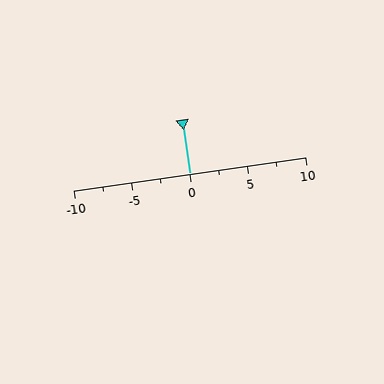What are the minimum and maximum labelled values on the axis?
The axis runs from -10 to 10.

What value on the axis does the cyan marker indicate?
The marker indicates approximately 0.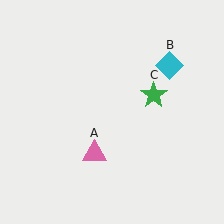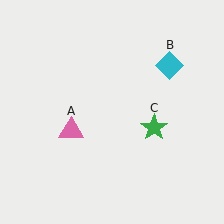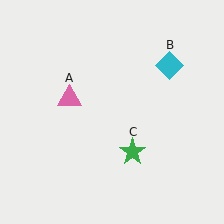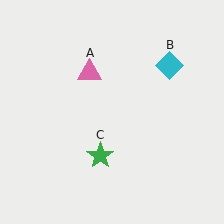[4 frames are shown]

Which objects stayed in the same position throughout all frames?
Cyan diamond (object B) remained stationary.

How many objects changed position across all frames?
2 objects changed position: pink triangle (object A), green star (object C).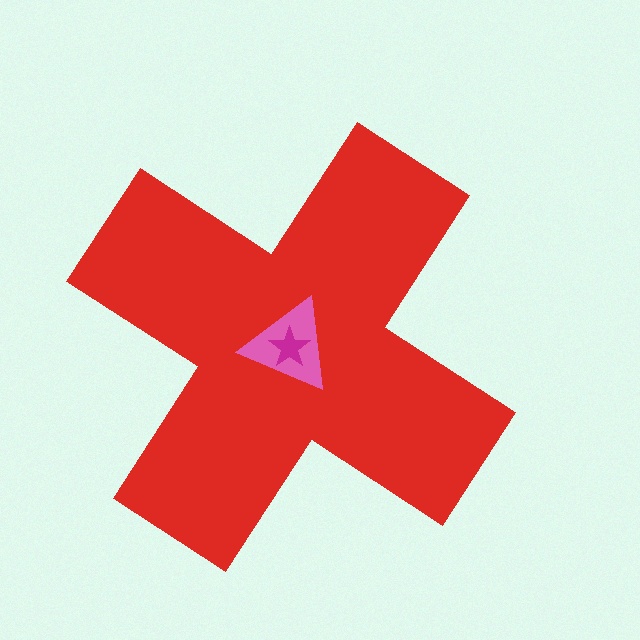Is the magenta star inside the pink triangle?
Yes.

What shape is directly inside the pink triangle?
The magenta star.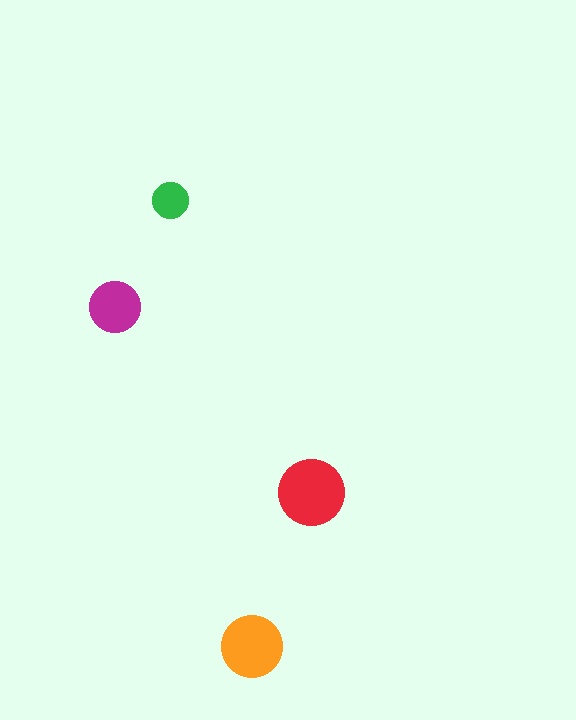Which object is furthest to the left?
The magenta circle is leftmost.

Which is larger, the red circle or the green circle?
The red one.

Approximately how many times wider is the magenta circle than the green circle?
About 1.5 times wider.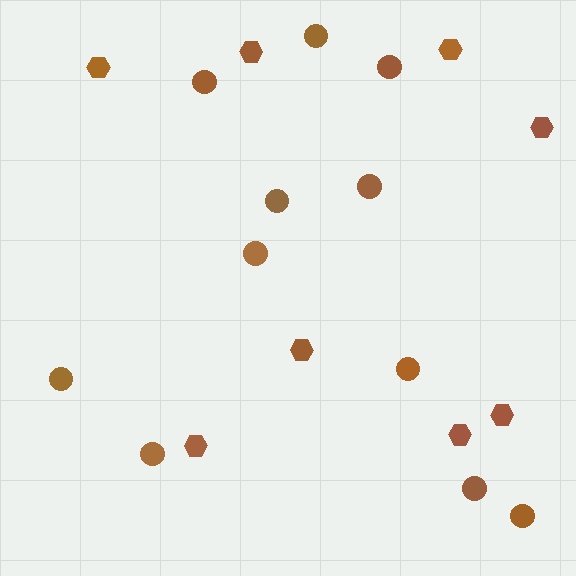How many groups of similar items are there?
There are 2 groups: one group of hexagons (8) and one group of circles (11).